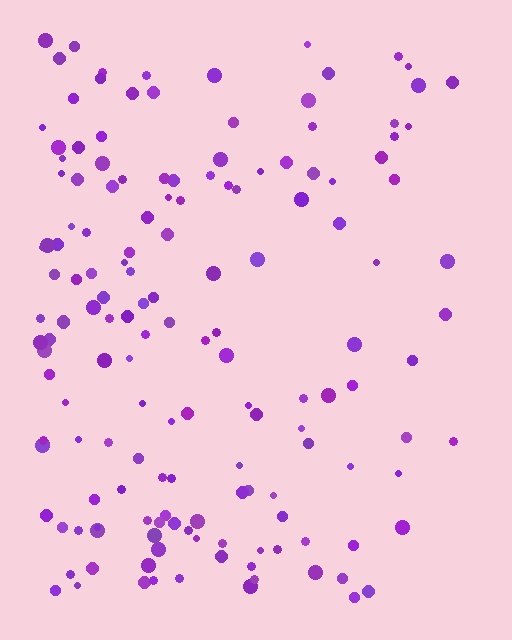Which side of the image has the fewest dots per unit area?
The right.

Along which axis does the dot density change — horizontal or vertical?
Horizontal.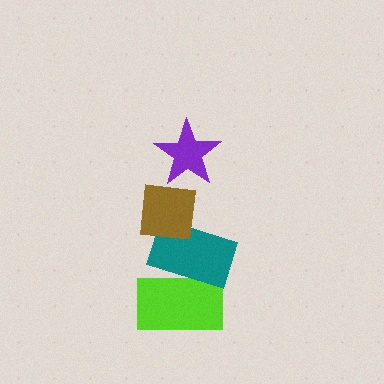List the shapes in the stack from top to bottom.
From top to bottom: the purple star, the brown square, the teal rectangle, the lime rectangle.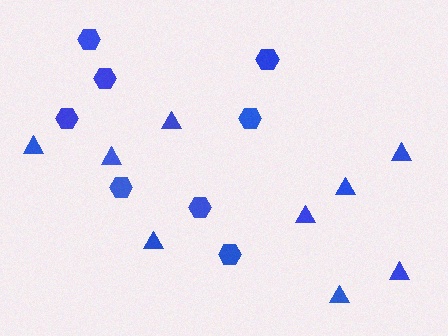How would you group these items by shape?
There are 2 groups: one group of hexagons (8) and one group of triangles (9).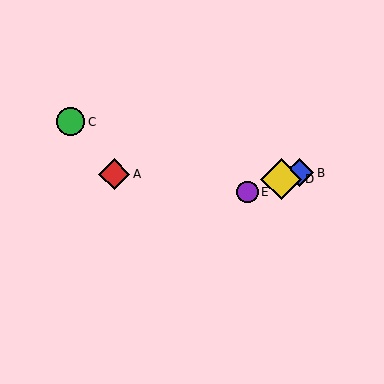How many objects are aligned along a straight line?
3 objects (B, D, E) are aligned along a straight line.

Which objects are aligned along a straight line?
Objects B, D, E are aligned along a straight line.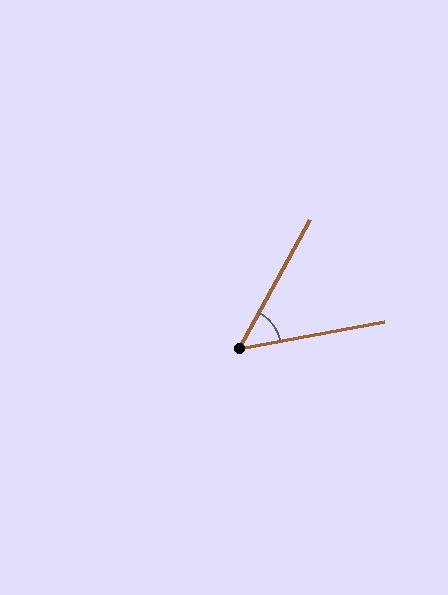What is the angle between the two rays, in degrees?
Approximately 51 degrees.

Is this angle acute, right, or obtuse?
It is acute.